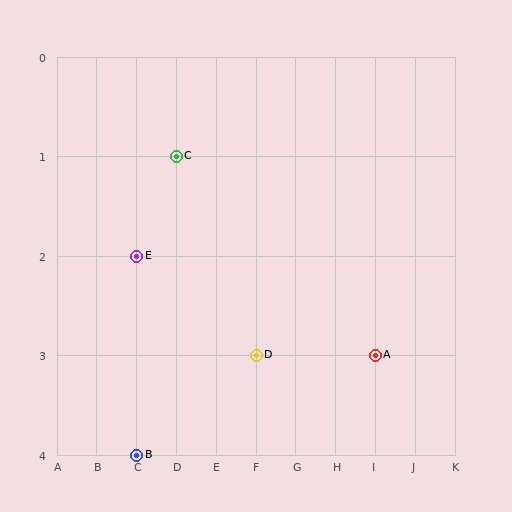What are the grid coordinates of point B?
Point B is at grid coordinates (C, 4).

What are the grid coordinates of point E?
Point E is at grid coordinates (C, 2).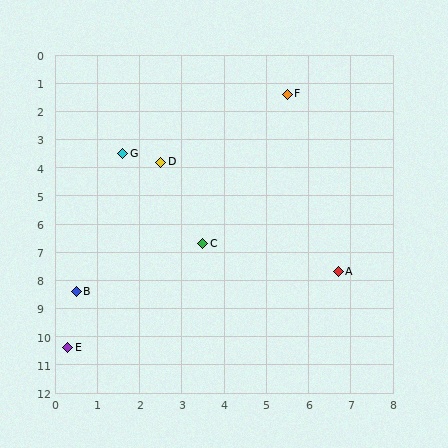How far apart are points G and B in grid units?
Points G and B are about 5.0 grid units apart.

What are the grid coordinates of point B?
Point B is at approximately (0.5, 8.4).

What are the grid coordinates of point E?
Point E is at approximately (0.3, 10.4).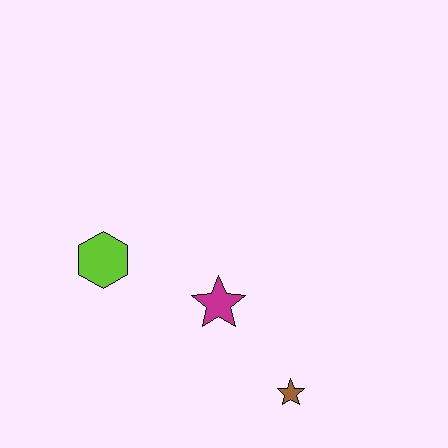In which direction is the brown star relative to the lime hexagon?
The brown star is to the right of the lime hexagon.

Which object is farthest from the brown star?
The lime hexagon is farthest from the brown star.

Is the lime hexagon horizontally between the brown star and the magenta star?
No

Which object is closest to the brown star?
The magenta star is closest to the brown star.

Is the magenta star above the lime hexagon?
No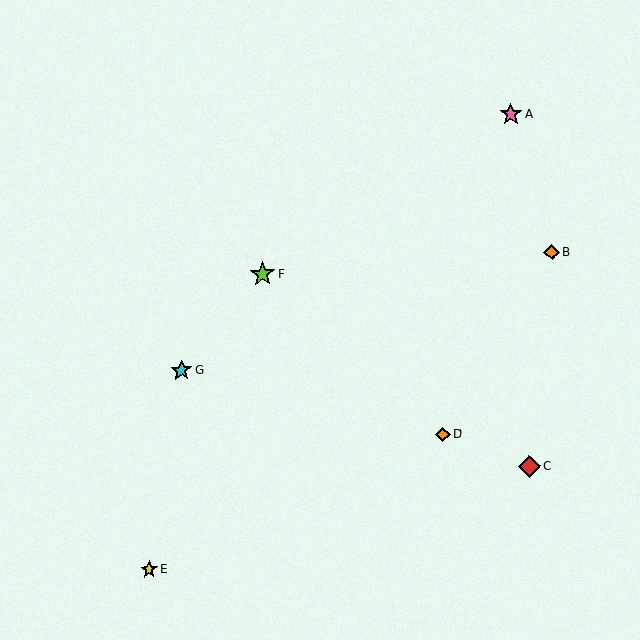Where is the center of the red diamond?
The center of the red diamond is at (529, 467).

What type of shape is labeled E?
Shape E is a yellow star.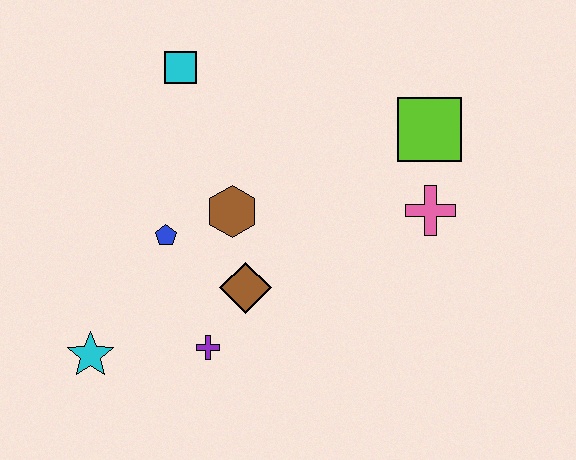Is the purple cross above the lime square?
No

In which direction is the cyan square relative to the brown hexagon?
The cyan square is above the brown hexagon.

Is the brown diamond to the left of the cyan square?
No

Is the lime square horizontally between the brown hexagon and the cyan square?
No